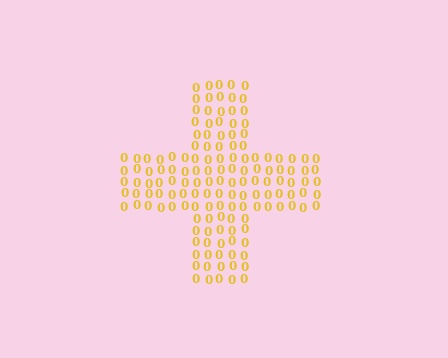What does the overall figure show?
The overall figure shows a cross.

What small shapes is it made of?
It is made of small digit 0's.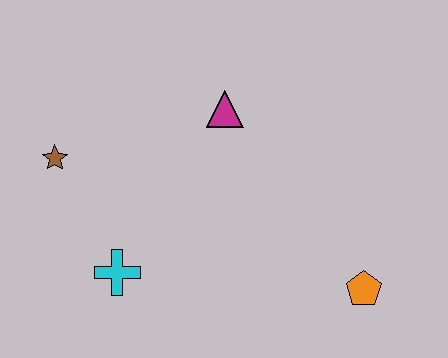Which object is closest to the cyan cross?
The brown star is closest to the cyan cross.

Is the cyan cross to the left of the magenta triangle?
Yes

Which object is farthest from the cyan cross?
The orange pentagon is farthest from the cyan cross.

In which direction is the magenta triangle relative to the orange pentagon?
The magenta triangle is above the orange pentagon.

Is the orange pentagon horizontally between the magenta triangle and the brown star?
No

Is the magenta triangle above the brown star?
Yes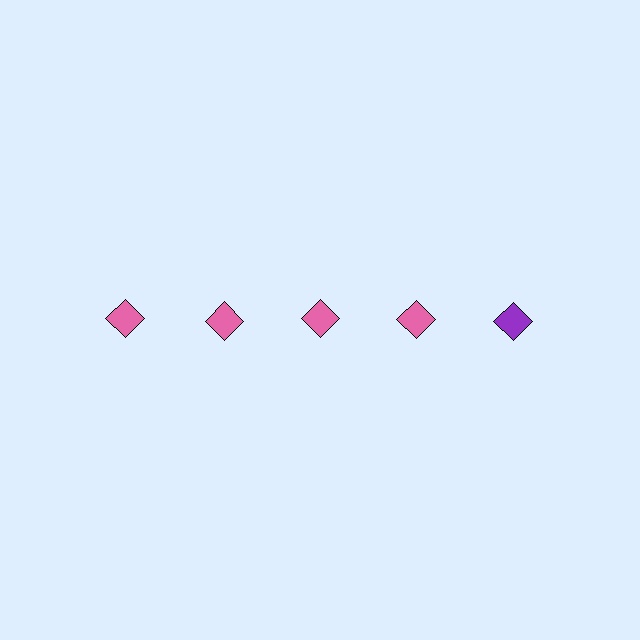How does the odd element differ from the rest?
It has a different color: purple instead of pink.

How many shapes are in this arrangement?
There are 5 shapes arranged in a grid pattern.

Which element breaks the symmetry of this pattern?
The purple diamond in the top row, rightmost column breaks the symmetry. All other shapes are pink diamonds.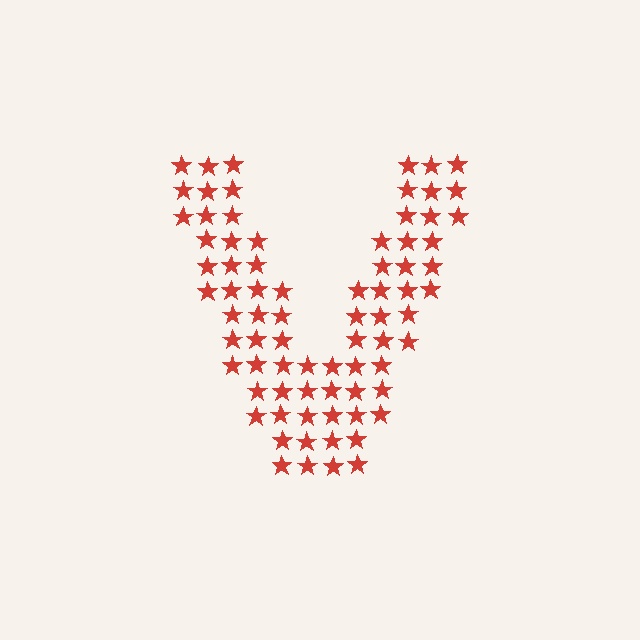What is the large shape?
The large shape is the letter V.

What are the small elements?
The small elements are stars.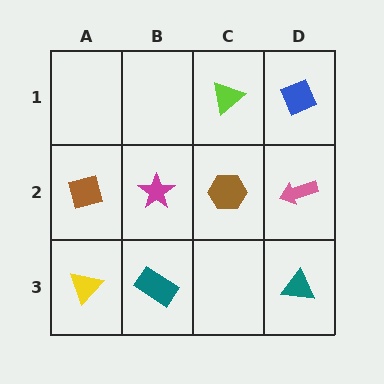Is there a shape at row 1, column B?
No, that cell is empty.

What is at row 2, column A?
A brown square.